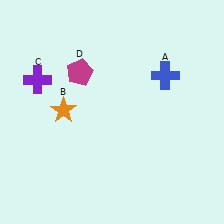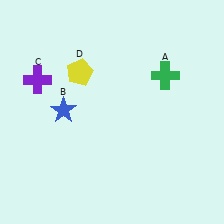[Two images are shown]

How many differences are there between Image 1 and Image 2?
There are 3 differences between the two images.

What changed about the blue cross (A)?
In Image 1, A is blue. In Image 2, it changed to green.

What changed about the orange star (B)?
In Image 1, B is orange. In Image 2, it changed to blue.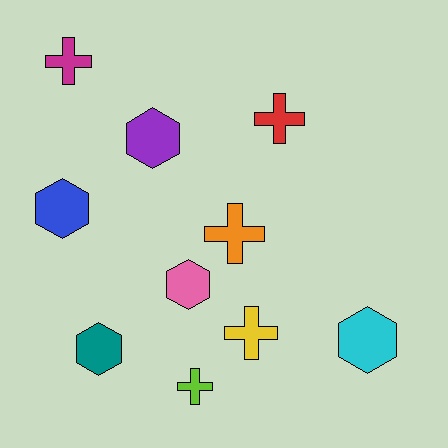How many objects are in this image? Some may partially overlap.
There are 10 objects.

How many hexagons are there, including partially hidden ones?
There are 5 hexagons.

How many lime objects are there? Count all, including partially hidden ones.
There is 1 lime object.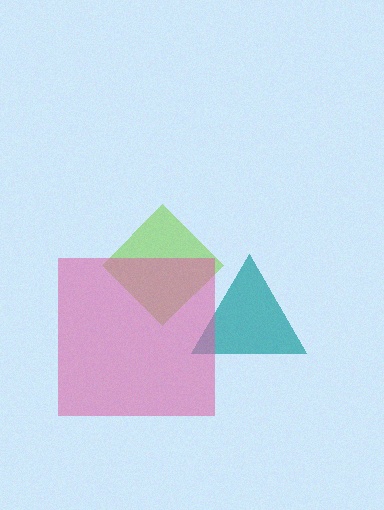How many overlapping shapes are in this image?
There are 3 overlapping shapes in the image.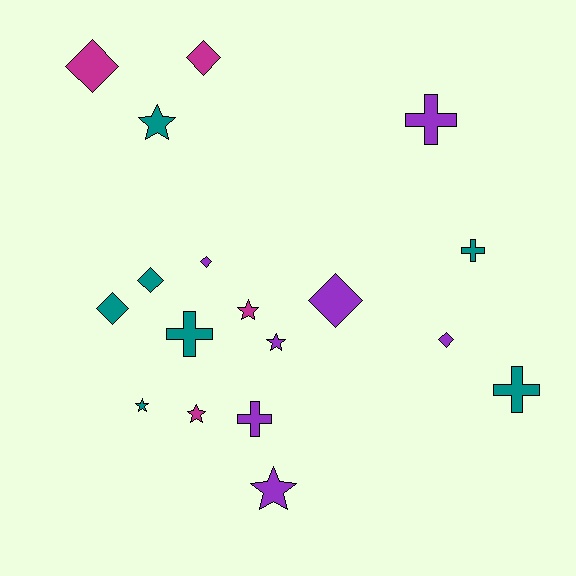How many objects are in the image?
There are 18 objects.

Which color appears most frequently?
Purple, with 7 objects.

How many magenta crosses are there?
There are no magenta crosses.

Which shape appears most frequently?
Diamond, with 7 objects.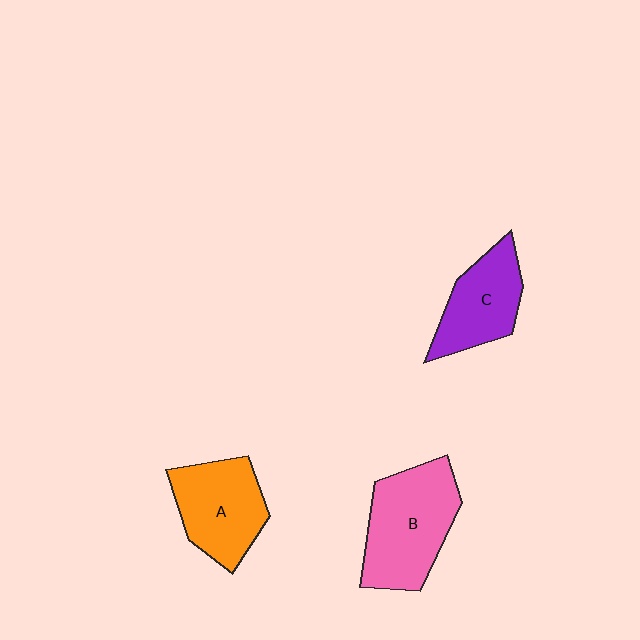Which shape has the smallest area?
Shape C (purple).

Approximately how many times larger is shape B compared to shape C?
Approximately 1.4 times.